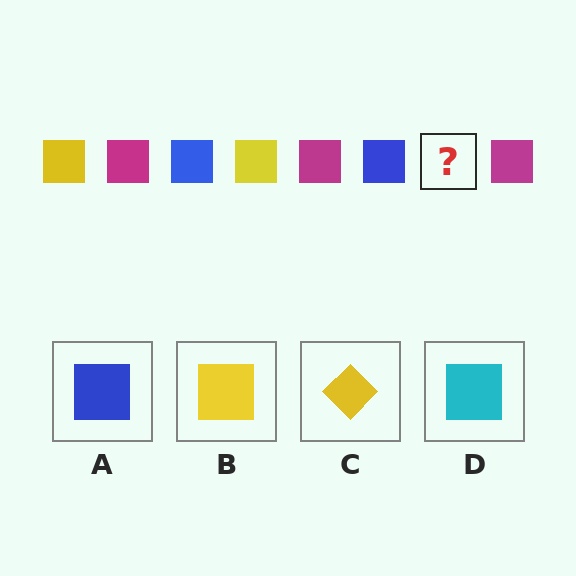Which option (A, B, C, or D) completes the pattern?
B.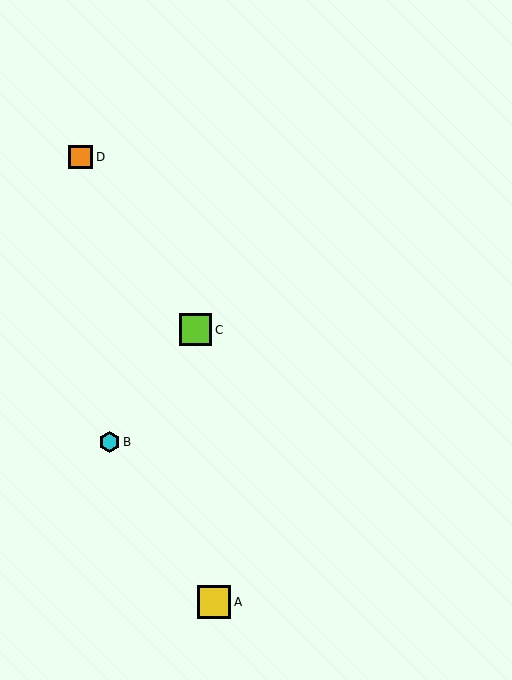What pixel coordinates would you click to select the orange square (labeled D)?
Click at (81, 157) to select the orange square D.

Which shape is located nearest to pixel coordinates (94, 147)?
The orange square (labeled D) at (81, 157) is nearest to that location.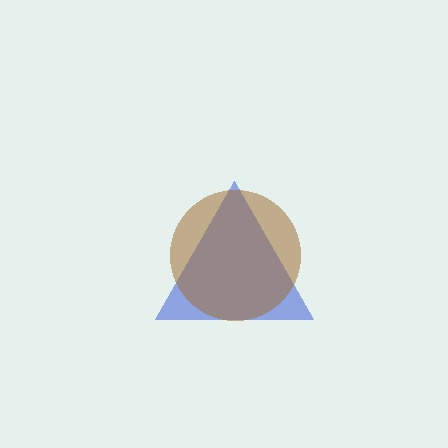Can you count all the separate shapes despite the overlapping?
Yes, there are 2 separate shapes.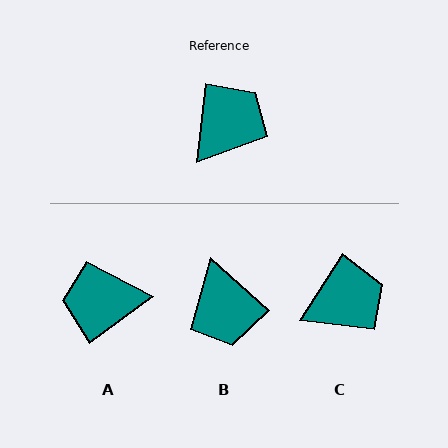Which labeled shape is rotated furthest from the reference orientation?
A, about 132 degrees away.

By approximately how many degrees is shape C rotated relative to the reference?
Approximately 27 degrees clockwise.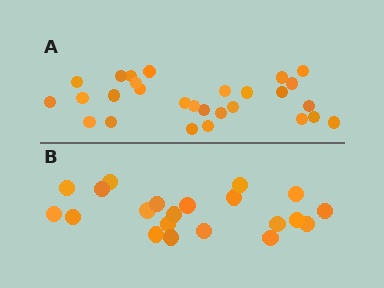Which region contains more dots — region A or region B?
Region A (the top region) has more dots.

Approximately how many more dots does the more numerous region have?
Region A has roughly 8 or so more dots than region B.